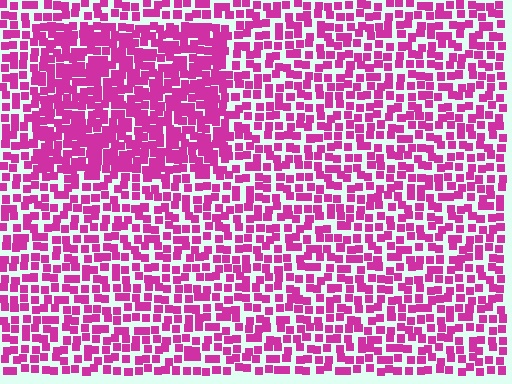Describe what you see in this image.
The image contains small magenta elements arranged at two different densities. A rectangle-shaped region is visible where the elements are more densely packed than the surrounding area.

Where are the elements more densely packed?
The elements are more densely packed inside the rectangle boundary.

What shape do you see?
I see a rectangle.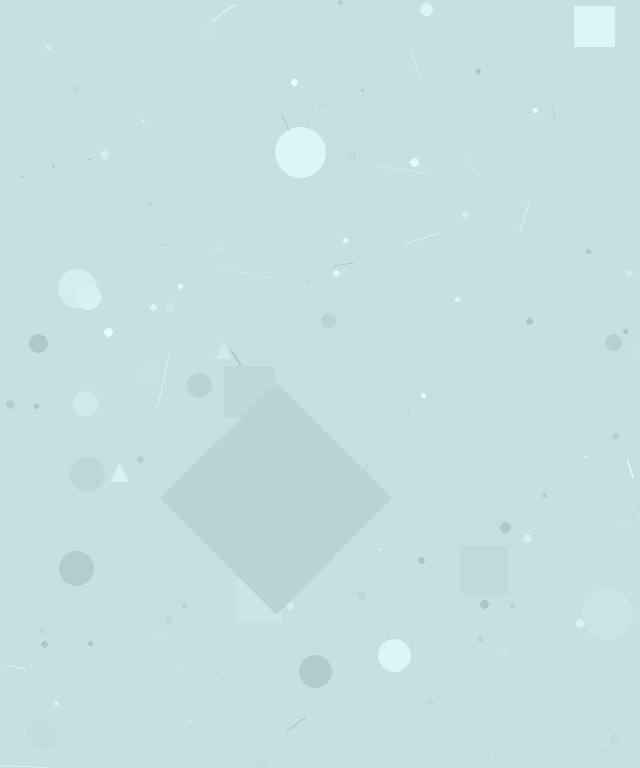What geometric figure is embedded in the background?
A diamond is embedded in the background.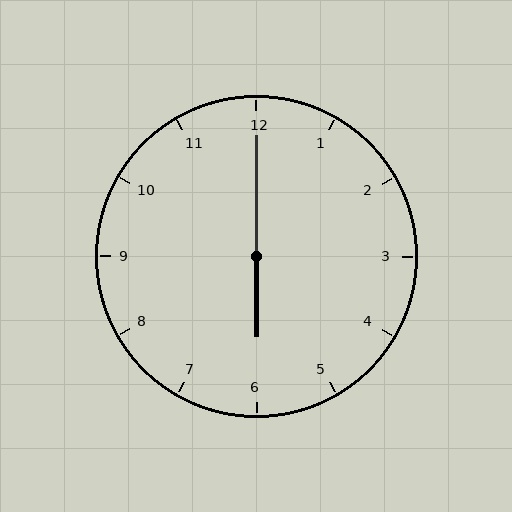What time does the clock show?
6:00.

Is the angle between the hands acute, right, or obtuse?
It is obtuse.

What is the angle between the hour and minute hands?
Approximately 180 degrees.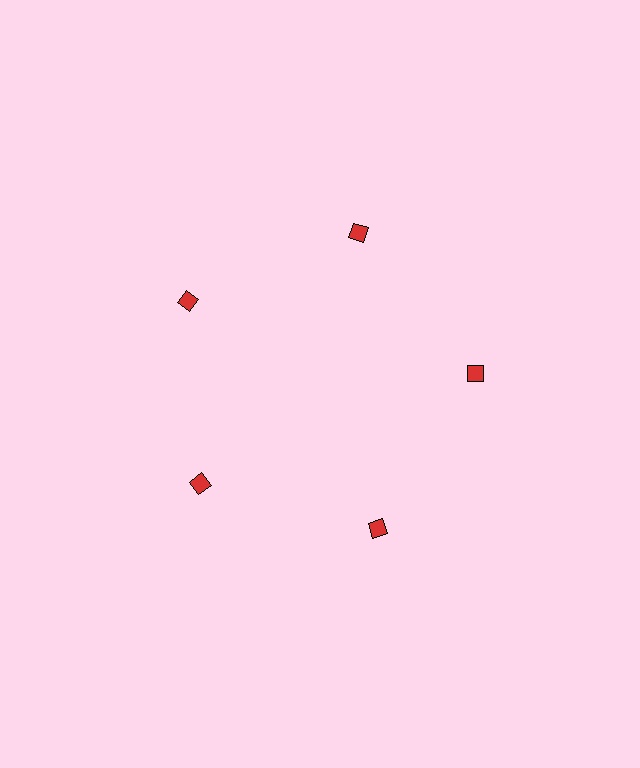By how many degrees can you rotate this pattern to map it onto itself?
The pattern maps onto itself every 72 degrees of rotation.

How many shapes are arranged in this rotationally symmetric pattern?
There are 5 shapes, arranged in 5 groups of 1.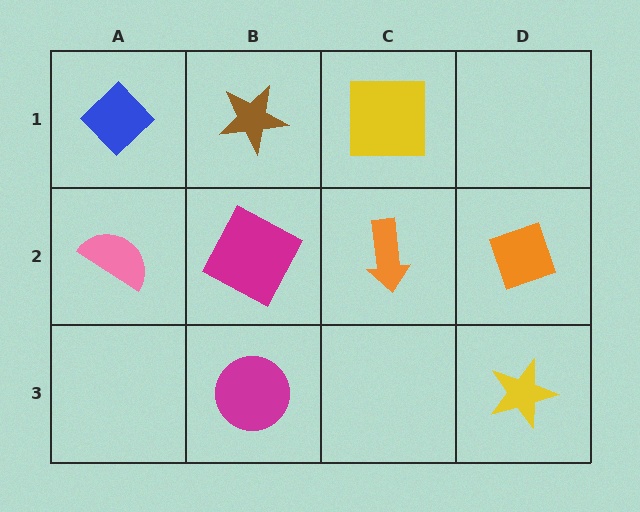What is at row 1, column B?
A brown star.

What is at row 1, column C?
A yellow square.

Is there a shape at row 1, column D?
No, that cell is empty.